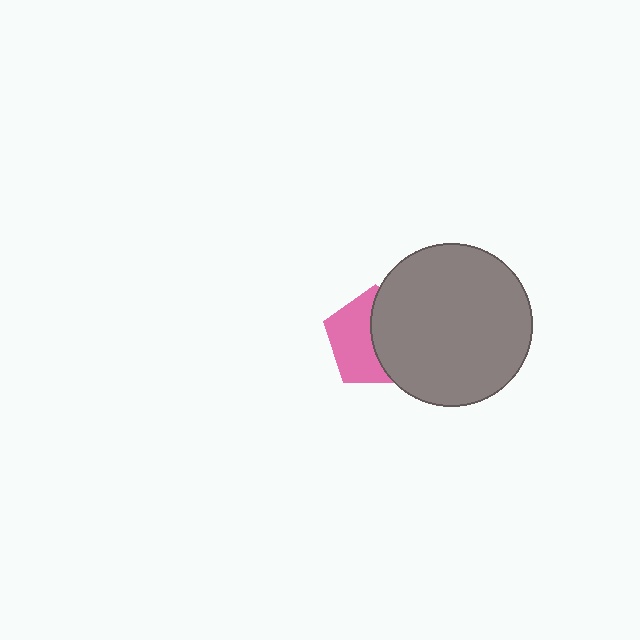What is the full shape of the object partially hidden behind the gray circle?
The partially hidden object is a pink pentagon.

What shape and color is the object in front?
The object in front is a gray circle.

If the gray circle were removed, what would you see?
You would see the complete pink pentagon.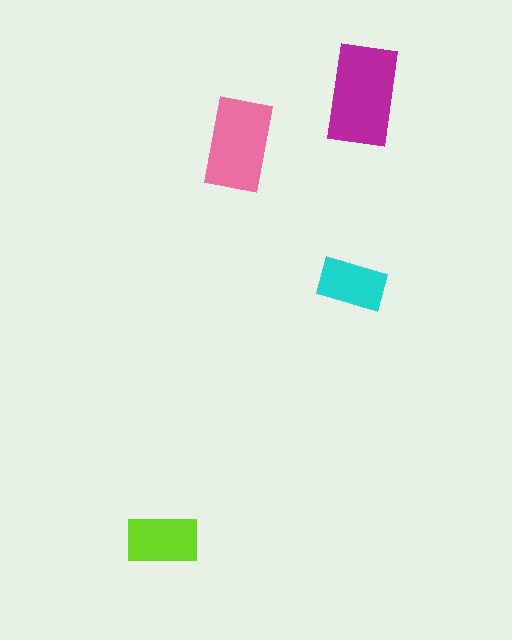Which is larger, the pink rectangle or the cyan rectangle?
The pink one.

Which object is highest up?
The magenta rectangle is topmost.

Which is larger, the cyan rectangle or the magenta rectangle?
The magenta one.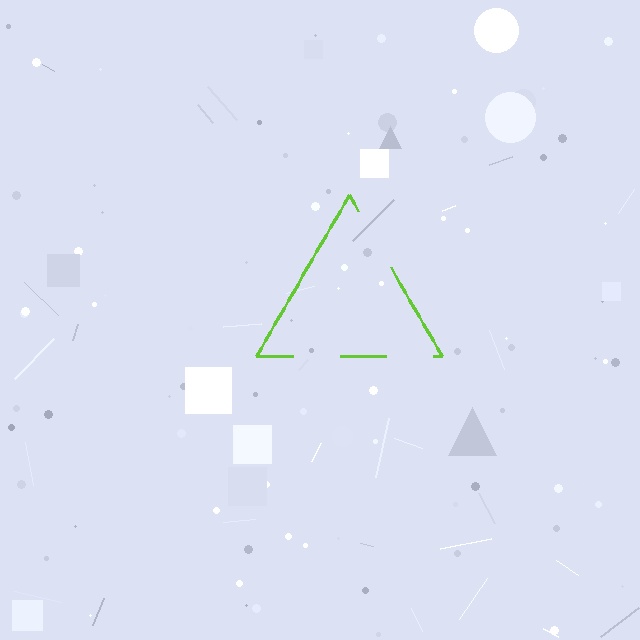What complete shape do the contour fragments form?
The contour fragments form a triangle.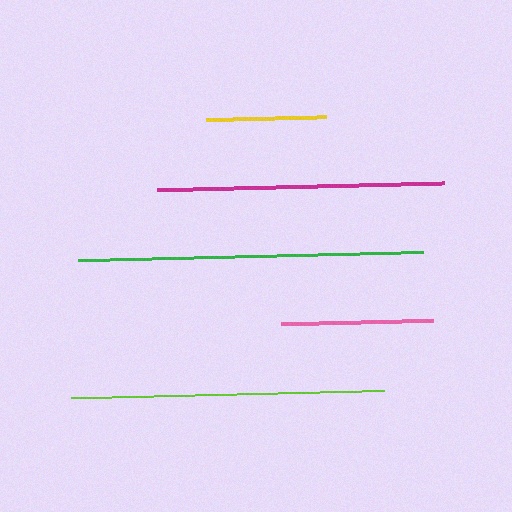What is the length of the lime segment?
The lime segment is approximately 313 pixels long.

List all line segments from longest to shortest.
From longest to shortest: green, lime, magenta, pink, yellow.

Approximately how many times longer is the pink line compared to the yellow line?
The pink line is approximately 1.3 times the length of the yellow line.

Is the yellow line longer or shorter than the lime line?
The lime line is longer than the yellow line.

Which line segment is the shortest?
The yellow line is the shortest at approximately 120 pixels.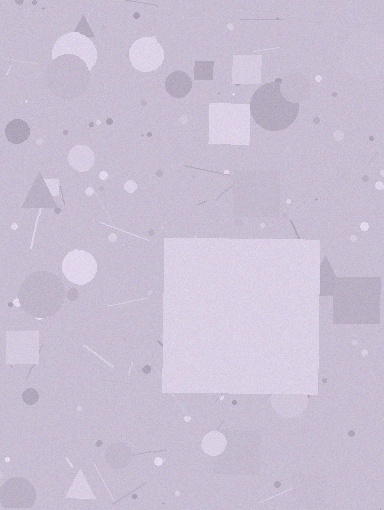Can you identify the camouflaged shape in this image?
The camouflaged shape is a square.